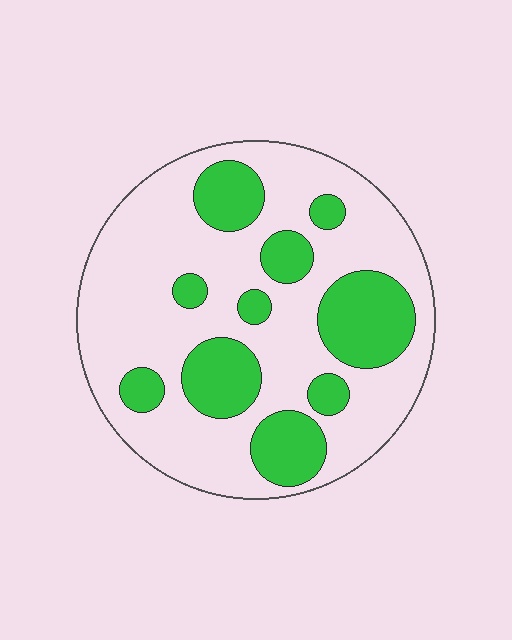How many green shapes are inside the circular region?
10.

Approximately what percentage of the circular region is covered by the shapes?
Approximately 30%.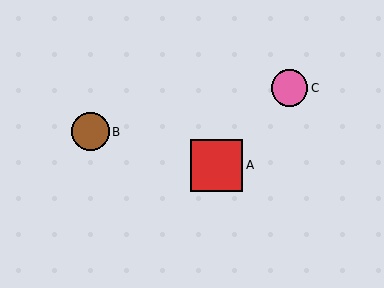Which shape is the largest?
The red square (labeled A) is the largest.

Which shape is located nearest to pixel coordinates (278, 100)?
The pink circle (labeled C) at (290, 88) is nearest to that location.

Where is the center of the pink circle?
The center of the pink circle is at (290, 88).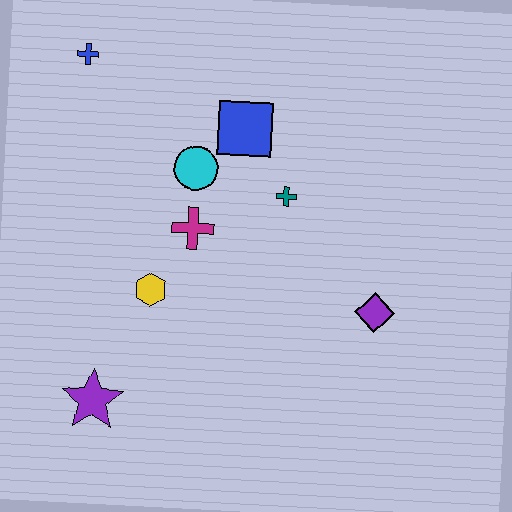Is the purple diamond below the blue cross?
Yes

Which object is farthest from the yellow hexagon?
The blue cross is farthest from the yellow hexagon.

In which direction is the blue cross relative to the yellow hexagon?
The blue cross is above the yellow hexagon.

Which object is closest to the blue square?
The cyan circle is closest to the blue square.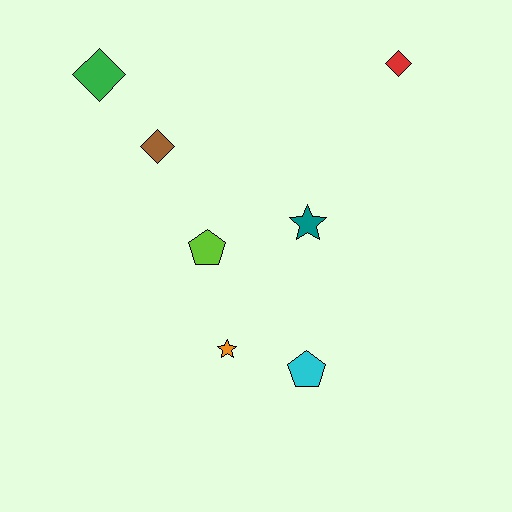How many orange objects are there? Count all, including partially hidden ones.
There is 1 orange object.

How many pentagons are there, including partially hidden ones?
There are 2 pentagons.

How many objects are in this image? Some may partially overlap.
There are 7 objects.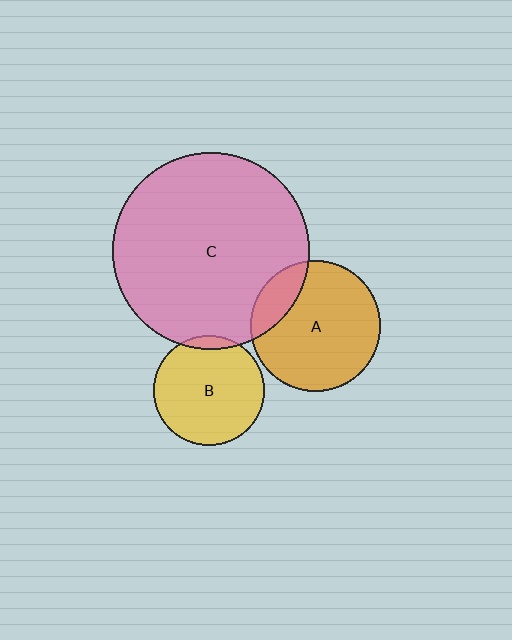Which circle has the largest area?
Circle C (pink).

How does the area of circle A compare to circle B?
Approximately 1.4 times.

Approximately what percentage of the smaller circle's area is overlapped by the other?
Approximately 5%.